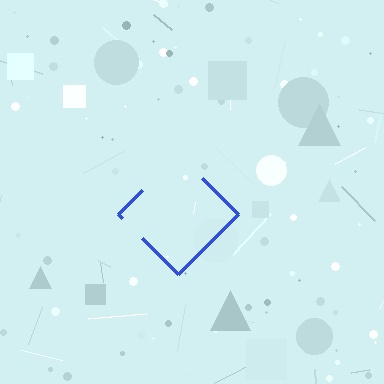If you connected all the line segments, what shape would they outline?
They would outline a diamond.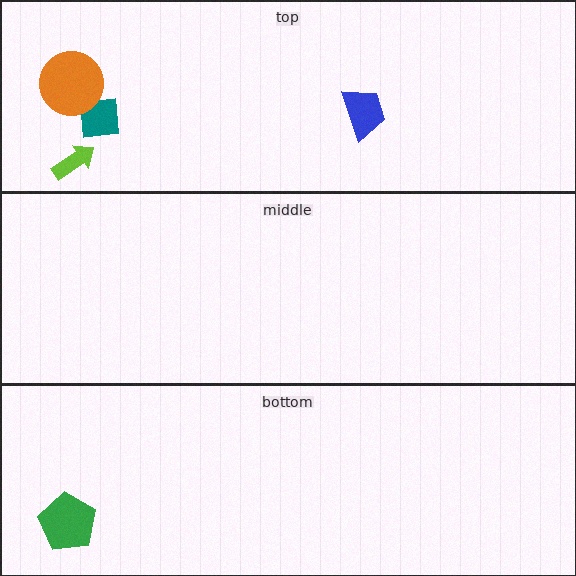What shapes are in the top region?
The teal square, the orange circle, the lime arrow, the blue trapezoid.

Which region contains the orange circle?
The top region.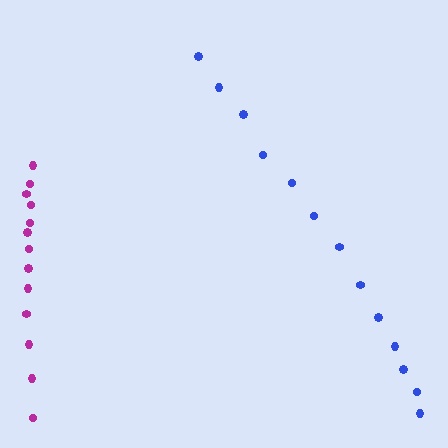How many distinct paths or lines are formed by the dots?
There are 2 distinct paths.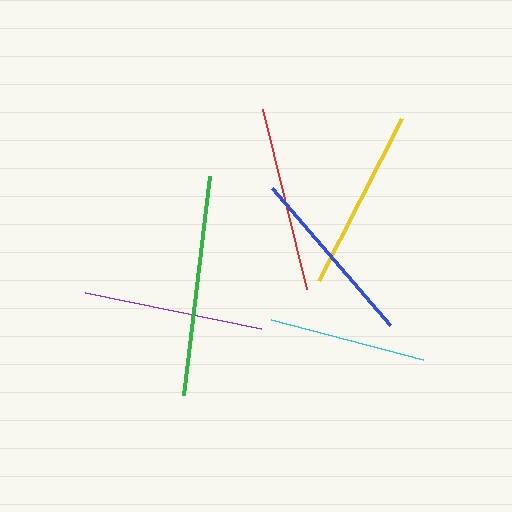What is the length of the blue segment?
The blue segment is approximately 181 pixels long.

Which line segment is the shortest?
The cyan line is the shortest at approximately 156 pixels.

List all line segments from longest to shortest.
From longest to shortest: green, red, yellow, blue, purple, cyan.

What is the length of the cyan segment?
The cyan segment is approximately 156 pixels long.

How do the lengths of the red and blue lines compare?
The red and blue lines are approximately the same length.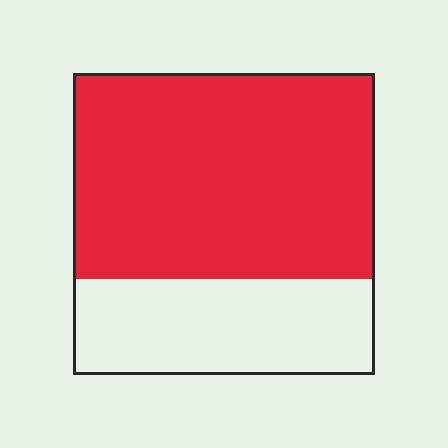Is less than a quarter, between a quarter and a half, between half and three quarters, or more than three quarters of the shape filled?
Between half and three quarters.